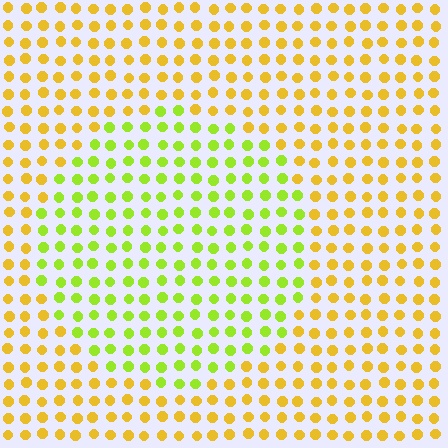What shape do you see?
I see a circle.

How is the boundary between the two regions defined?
The boundary is defined purely by a slight shift in hue (about 40 degrees). Spacing, size, and orientation are identical on both sides.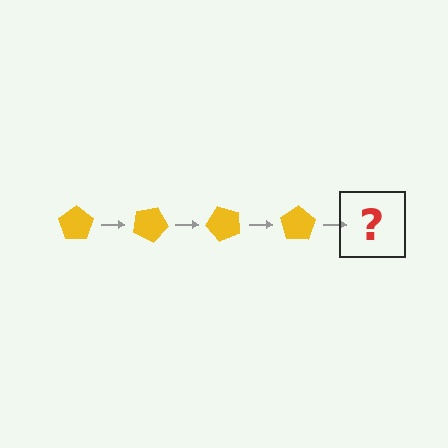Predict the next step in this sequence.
The next step is a yellow pentagon rotated 100 degrees.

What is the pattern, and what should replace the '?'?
The pattern is that the pentagon rotates 25 degrees each step. The '?' should be a yellow pentagon rotated 100 degrees.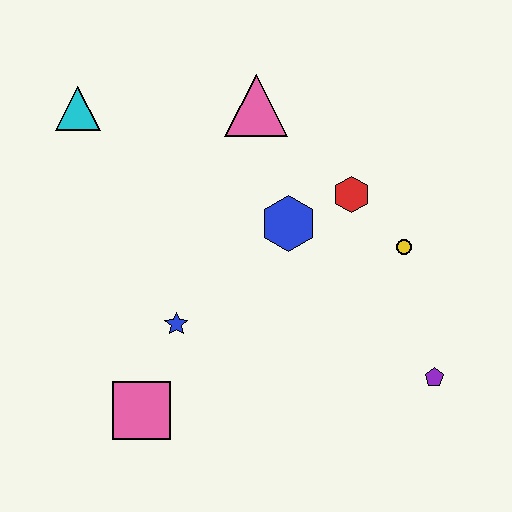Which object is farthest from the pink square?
The pink triangle is farthest from the pink square.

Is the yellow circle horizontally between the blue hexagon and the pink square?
No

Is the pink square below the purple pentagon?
Yes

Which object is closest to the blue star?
The pink square is closest to the blue star.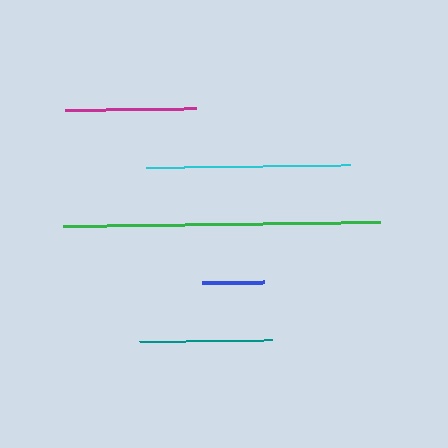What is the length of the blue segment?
The blue segment is approximately 62 pixels long.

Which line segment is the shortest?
The blue line is the shortest at approximately 62 pixels.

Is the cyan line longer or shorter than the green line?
The green line is longer than the cyan line.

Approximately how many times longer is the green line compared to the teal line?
The green line is approximately 2.4 times the length of the teal line.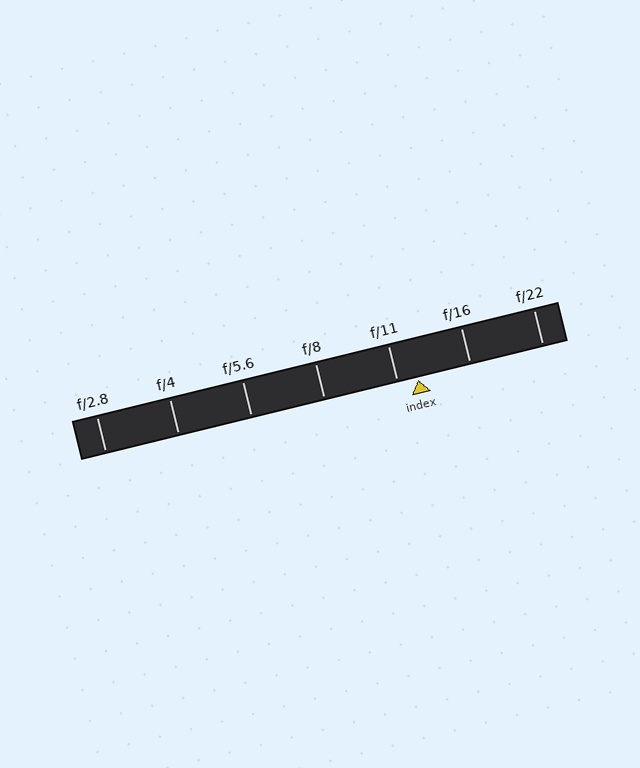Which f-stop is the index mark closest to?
The index mark is closest to f/11.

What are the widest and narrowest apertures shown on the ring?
The widest aperture shown is f/2.8 and the narrowest is f/22.